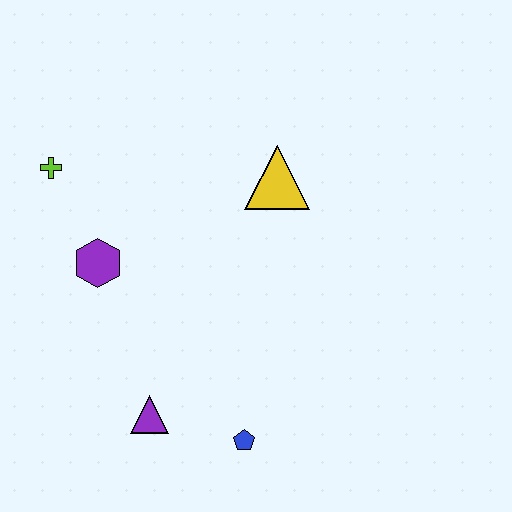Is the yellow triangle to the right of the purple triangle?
Yes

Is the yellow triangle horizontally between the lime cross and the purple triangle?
No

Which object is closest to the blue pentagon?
The purple triangle is closest to the blue pentagon.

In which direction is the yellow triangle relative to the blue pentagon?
The yellow triangle is above the blue pentagon.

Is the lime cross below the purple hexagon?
No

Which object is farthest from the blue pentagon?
The lime cross is farthest from the blue pentagon.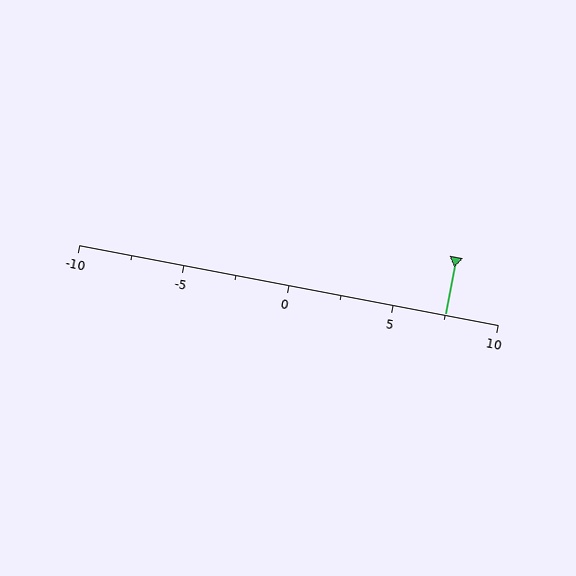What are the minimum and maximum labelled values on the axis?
The axis runs from -10 to 10.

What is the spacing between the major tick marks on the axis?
The major ticks are spaced 5 apart.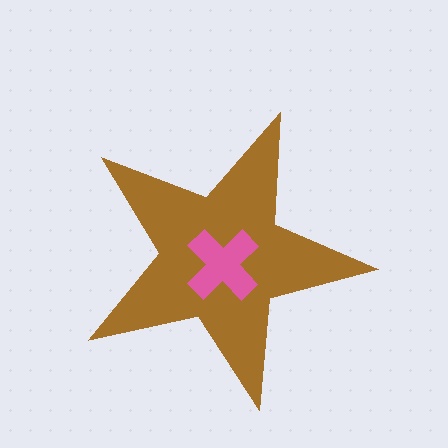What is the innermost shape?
The pink cross.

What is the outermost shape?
The brown star.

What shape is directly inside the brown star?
The pink cross.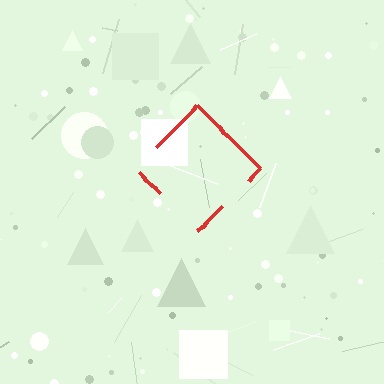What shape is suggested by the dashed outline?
The dashed outline suggests a diamond.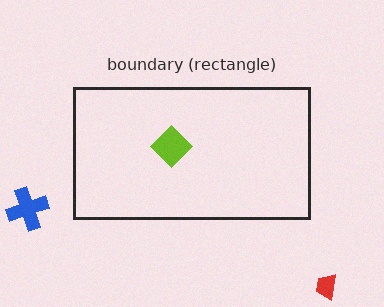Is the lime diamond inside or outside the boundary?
Inside.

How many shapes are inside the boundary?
1 inside, 2 outside.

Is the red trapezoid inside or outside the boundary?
Outside.